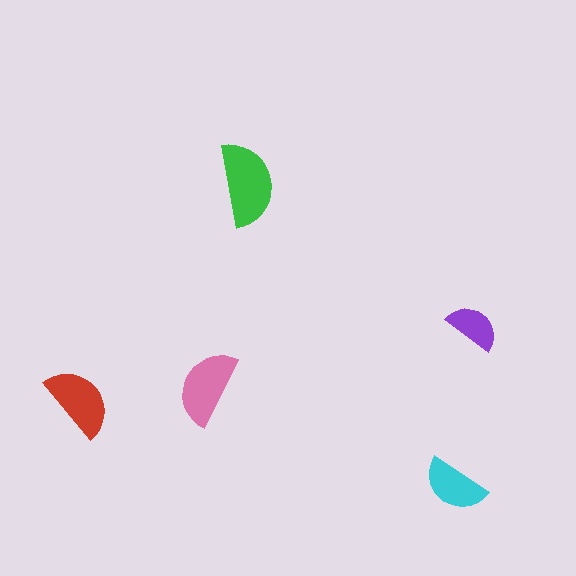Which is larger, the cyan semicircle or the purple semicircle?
The cyan one.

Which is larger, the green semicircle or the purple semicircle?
The green one.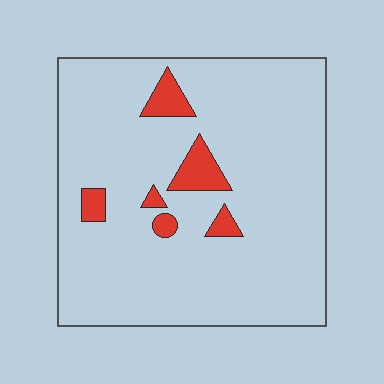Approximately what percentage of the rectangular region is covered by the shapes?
Approximately 10%.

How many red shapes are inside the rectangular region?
6.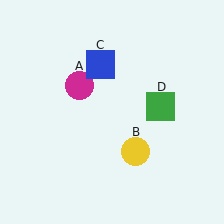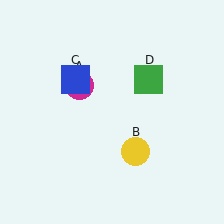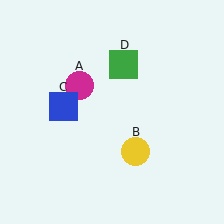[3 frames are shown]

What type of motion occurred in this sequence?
The blue square (object C), green square (object D) rotated counterclockwise around the center of the scene.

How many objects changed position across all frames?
2 objects changed position: blue square (object C), green square (object D).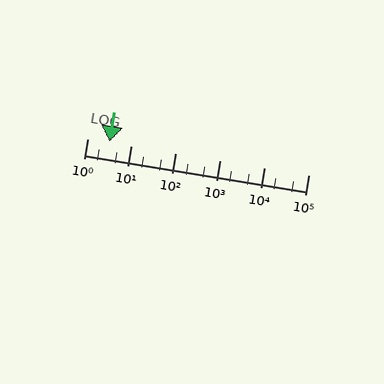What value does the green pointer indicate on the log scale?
The pointer indicates approximately 3.1.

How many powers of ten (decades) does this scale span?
The scale spans 5 decades, from 1 to 100000.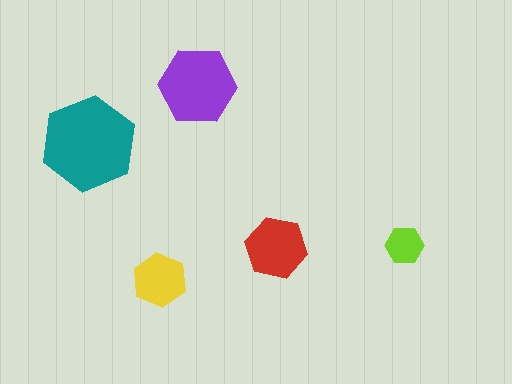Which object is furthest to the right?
The lime hexagon is rightmost.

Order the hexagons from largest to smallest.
the teal one, the purple one, the red one, the yellow one, the lime one.